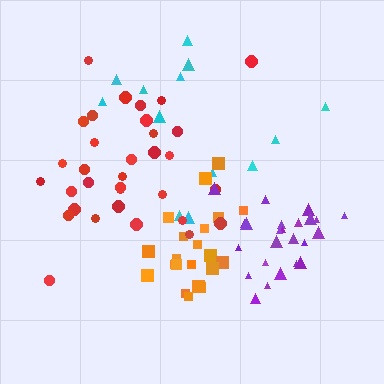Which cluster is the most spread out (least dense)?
Cyan.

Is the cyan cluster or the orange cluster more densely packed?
Orange.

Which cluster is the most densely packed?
Purple.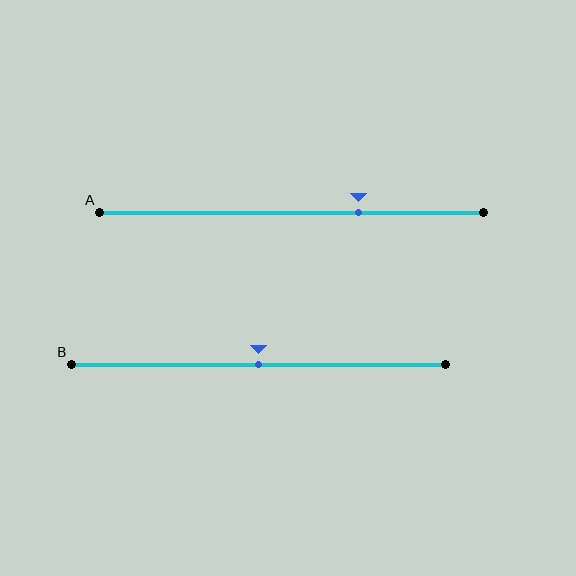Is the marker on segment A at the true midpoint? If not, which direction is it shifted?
No, the marker on segment A is shifted to the right by about 17% of the segment length.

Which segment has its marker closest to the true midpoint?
Segment B has its marker closest to the true midpoint.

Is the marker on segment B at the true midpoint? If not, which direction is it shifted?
Yes, the marker on segment B is at the true midpoint.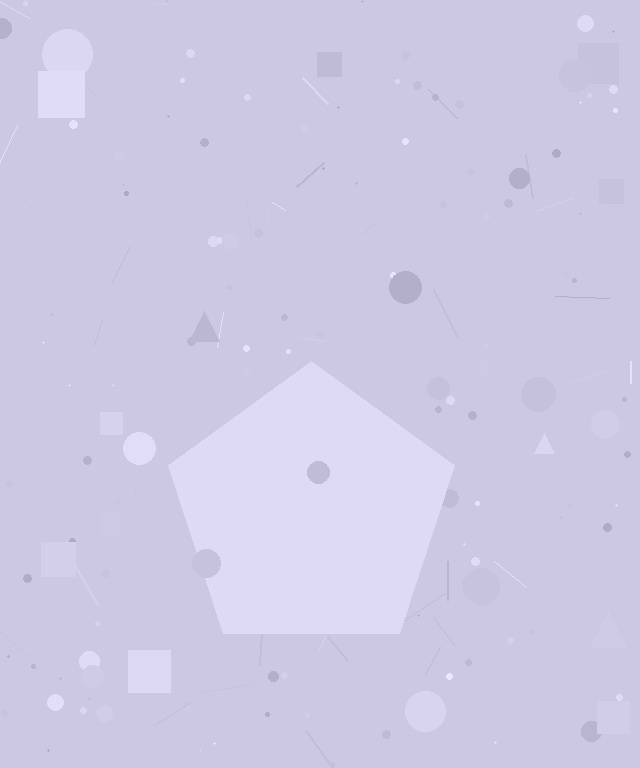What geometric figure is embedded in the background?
A pentagon is embedded in the background.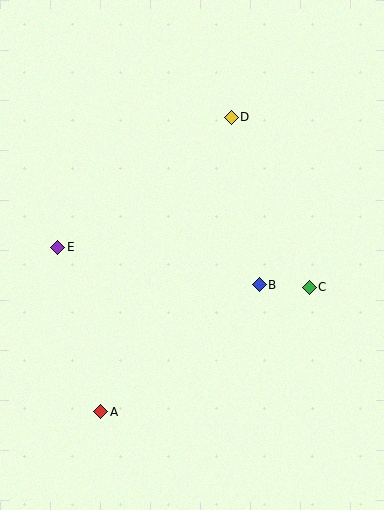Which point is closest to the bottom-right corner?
Point C is closest to the bottom-right corner.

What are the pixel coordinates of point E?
Point E is at (58, 247).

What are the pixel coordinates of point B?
Point B is at (259, 285).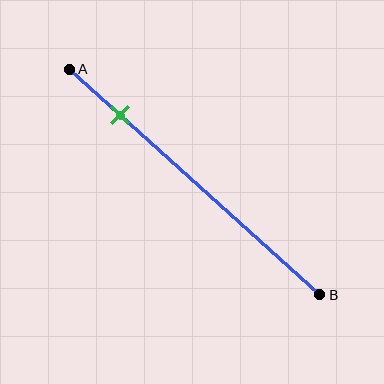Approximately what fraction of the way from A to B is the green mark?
The green mark is approximately 20% of the way from A to B.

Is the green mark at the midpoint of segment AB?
No, the mark is at about 20% from A, not at the 50% midpoint.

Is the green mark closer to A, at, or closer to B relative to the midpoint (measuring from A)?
The green mark is closer to point A than the midpoint of segment AB.